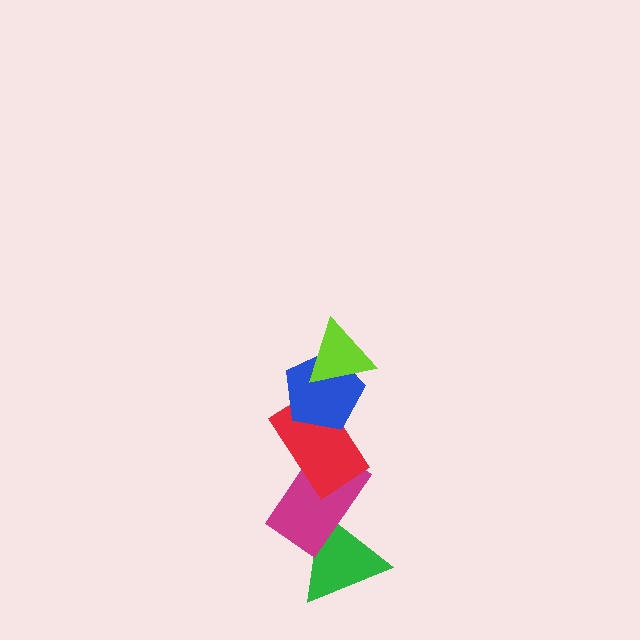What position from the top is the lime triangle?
The lime triangle is 1st from the top.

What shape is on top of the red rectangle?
The blue pentagon is on top of the red rectangle.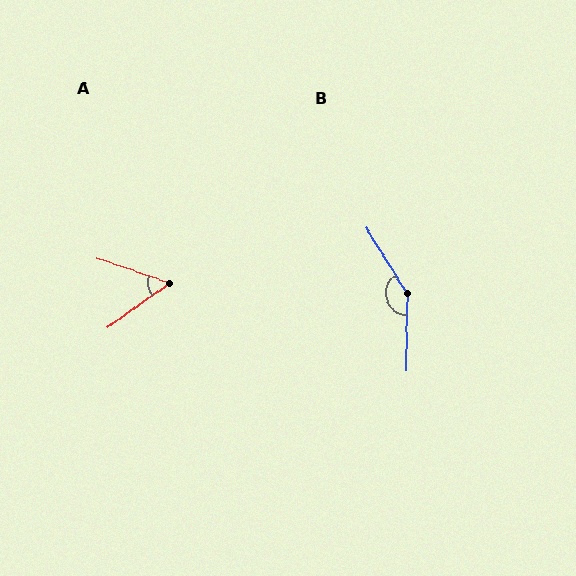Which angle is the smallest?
A, at approximately 54 degrees.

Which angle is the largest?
B, at approximately 146 degrees.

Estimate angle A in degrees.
Approximately 54 degrees.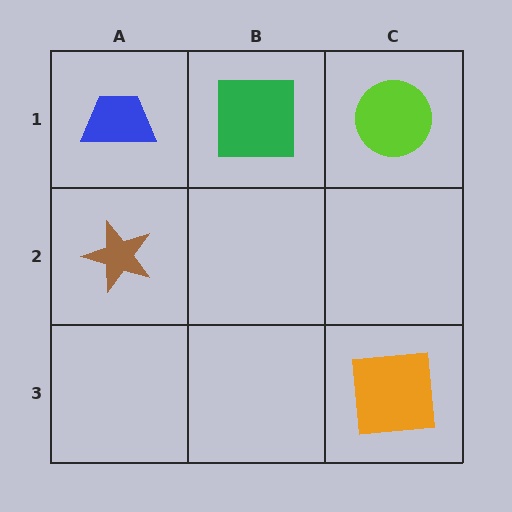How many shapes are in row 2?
1 shape.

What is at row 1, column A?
A blue trapezoid.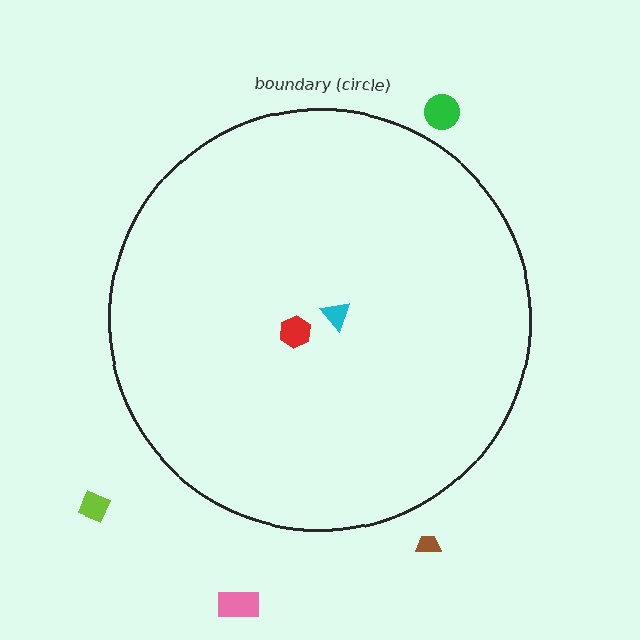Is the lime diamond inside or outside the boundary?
Outside.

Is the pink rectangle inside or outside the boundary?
Outside.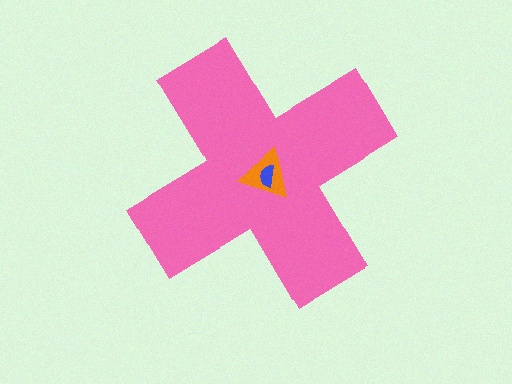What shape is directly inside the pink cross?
The orange triangle.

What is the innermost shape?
The blue semicircle.